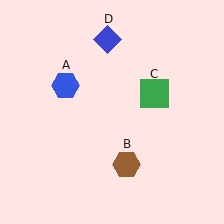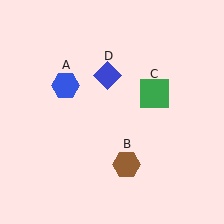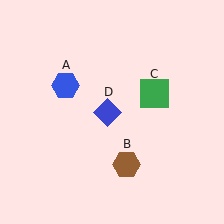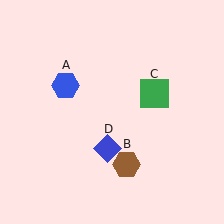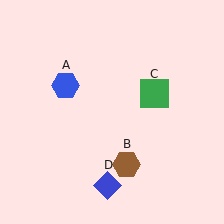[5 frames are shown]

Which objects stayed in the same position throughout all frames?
Blue hexagon (object A) and brown hexagon (object B) and green square (object C) remained stationary.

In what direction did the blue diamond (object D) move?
The blue diamond (object D) moved down.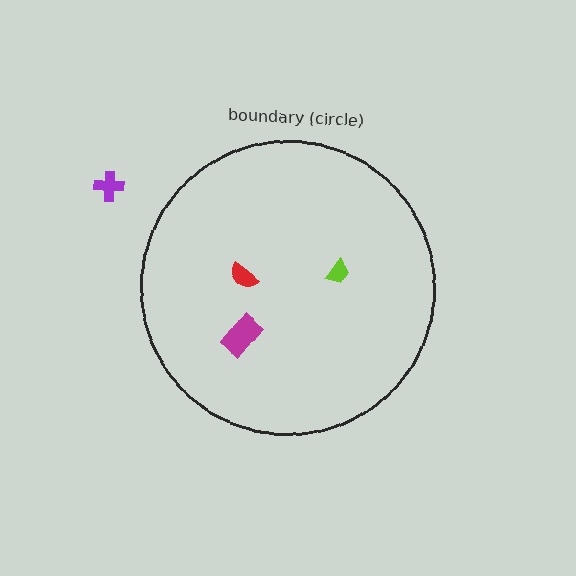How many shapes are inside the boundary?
3 inside, 1 outside.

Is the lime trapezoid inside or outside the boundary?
Inside.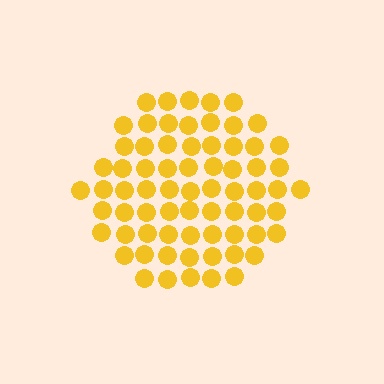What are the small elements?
The small elements are circles.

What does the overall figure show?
The overall figure shows a hexagon.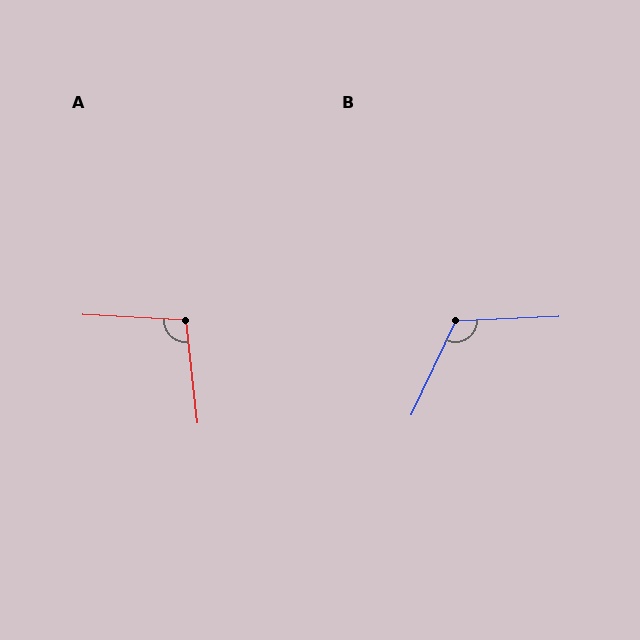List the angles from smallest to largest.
A (100°), B (118°).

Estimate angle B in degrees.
Approximately 118 degrees.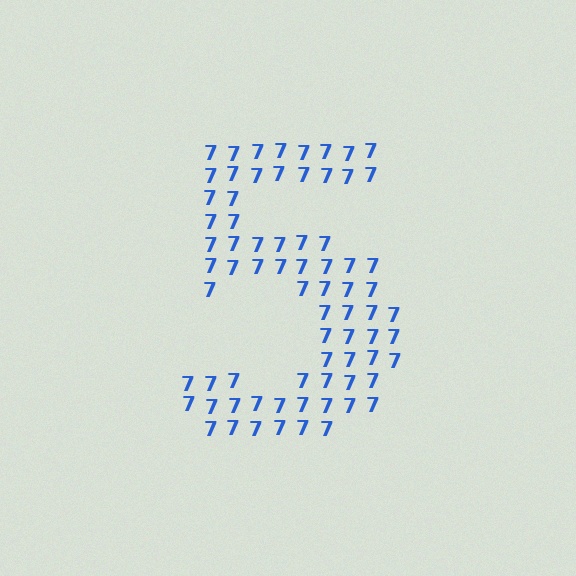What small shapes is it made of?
It is made of small digit 7's.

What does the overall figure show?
The overall figure shows the digit 5.